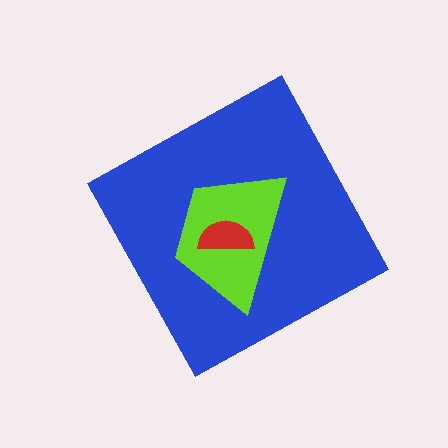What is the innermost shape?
The red semicircle.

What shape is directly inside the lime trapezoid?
The red semicircle.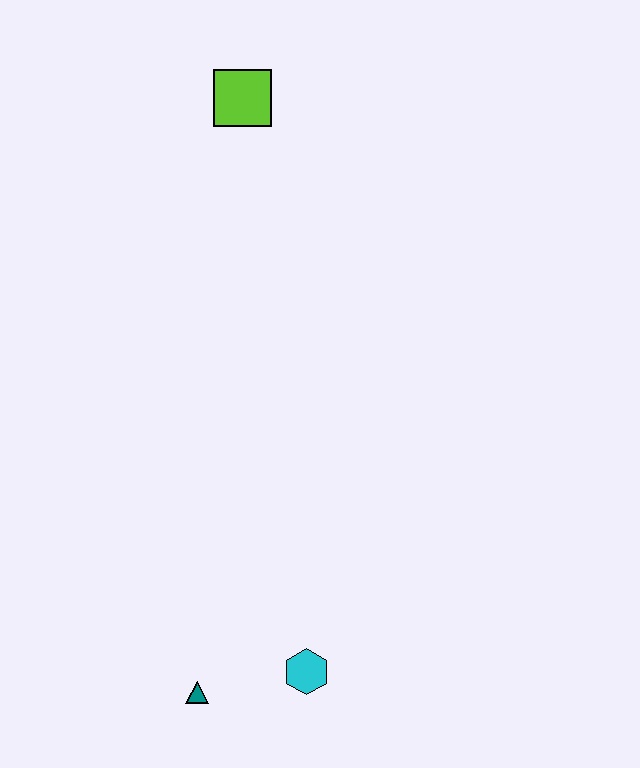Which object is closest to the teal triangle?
The cyan hexagon is closest to the teal triangle.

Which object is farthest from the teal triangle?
The lime square is farthest from the teal triangle.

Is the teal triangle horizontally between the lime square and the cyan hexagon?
No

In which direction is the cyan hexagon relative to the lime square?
The cyan hexagon is below the lime square.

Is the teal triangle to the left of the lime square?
Yes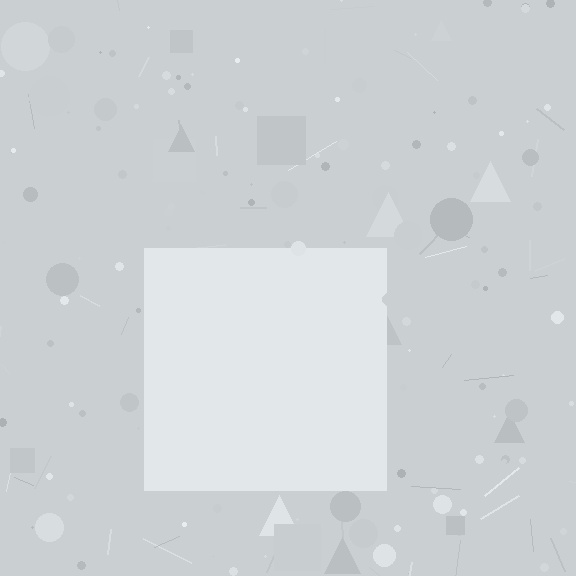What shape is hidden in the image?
A square is hidden in the image.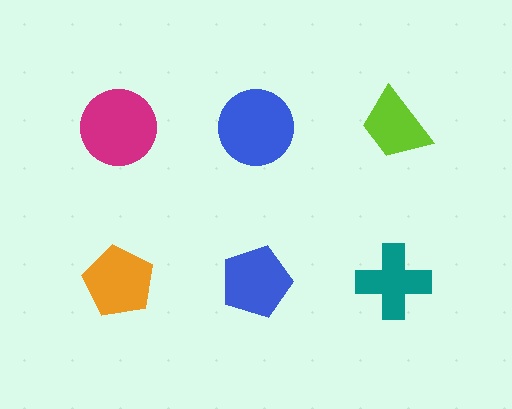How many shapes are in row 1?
3 shapes.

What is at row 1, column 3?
A lime trapezoid.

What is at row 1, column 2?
A blue circle.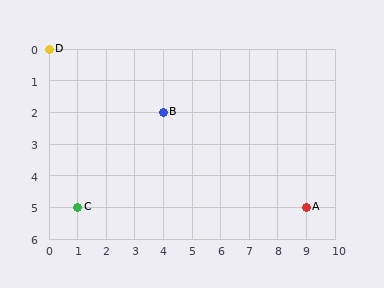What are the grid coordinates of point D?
Point D is at grid coordinates (0, 0).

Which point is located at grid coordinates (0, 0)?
Point D is at (0, 0).